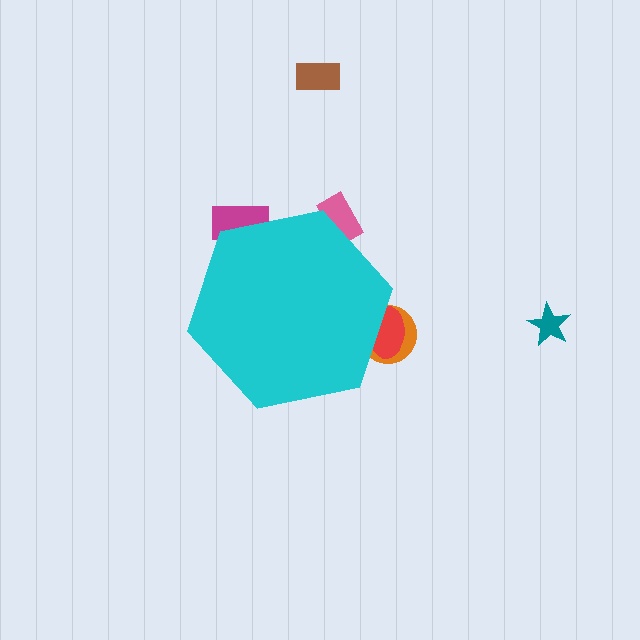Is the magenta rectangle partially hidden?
Yes, the magenta rectangle is partially hidden behind the cyan hexagon.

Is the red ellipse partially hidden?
Yes, the red ellipse is partially hidden behind the cyan hexagon.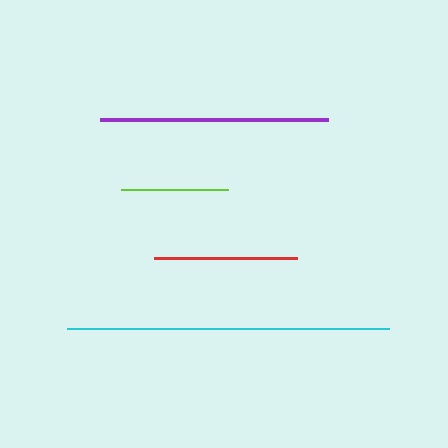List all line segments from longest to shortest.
From longest to shortest: cyan, purple, red, lime.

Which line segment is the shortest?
The lime line is the shortest at approximately 107 pixels.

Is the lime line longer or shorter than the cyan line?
The cyan line is longer than the lime line.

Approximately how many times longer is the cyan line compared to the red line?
The cyan line is approximately 2.3 times the length of the red line.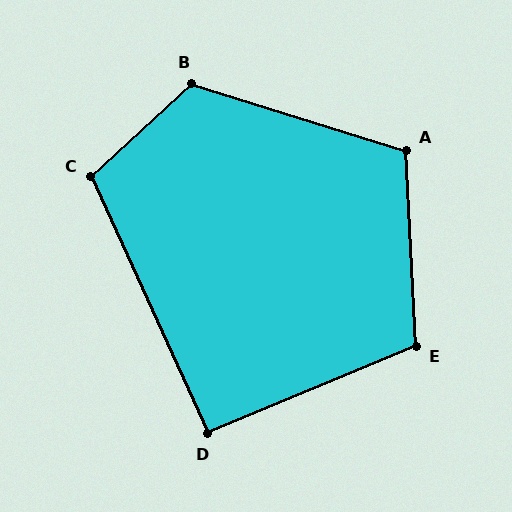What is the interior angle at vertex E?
Approximately 110 degrees (obtuse).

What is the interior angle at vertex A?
Approximately 110 degrees (obtuse).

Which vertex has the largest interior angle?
B, at approximately 120 degrees.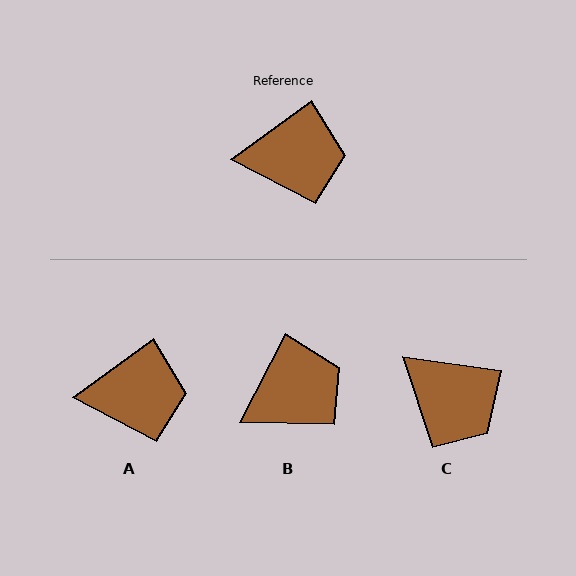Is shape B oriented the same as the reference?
No, it is off by about 26 degrees.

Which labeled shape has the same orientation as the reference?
A.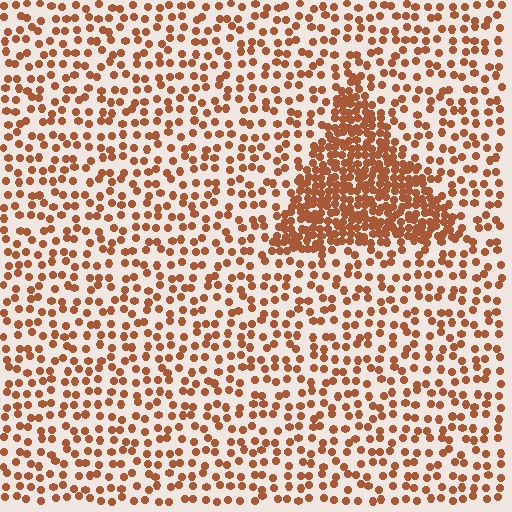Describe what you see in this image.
The image contains small brown elements arranged at two different densities. A triangle-shaped region is visible where the elements are more densely packed than the surrounding area.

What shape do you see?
I see a triangle.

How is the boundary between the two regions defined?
The boundary is defined by a change in element density (approximately 2.6x ratio). All elements are the same color, size, and shape.